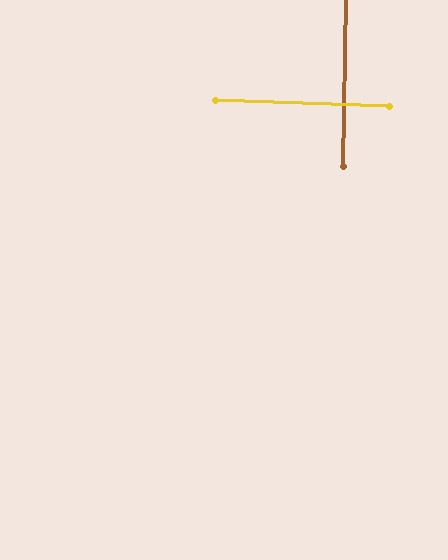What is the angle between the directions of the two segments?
Approximately 89 degrees.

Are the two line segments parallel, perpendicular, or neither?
Perpendicular — they meet at approximately 89°.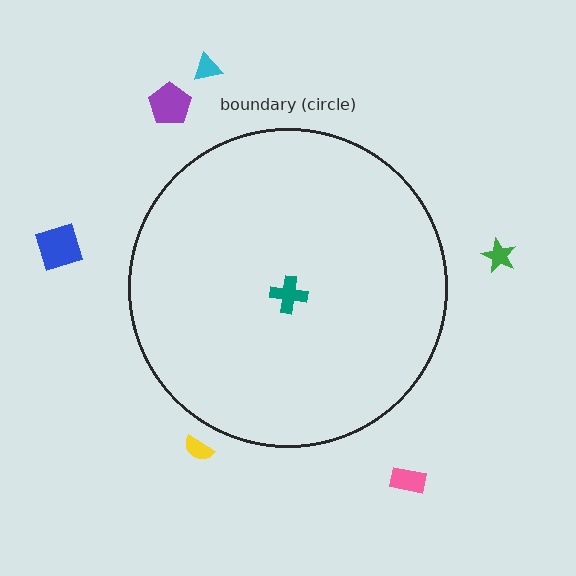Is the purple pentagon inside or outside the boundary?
Outside.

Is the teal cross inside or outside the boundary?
Inside.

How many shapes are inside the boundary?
1 inside, 6 outside.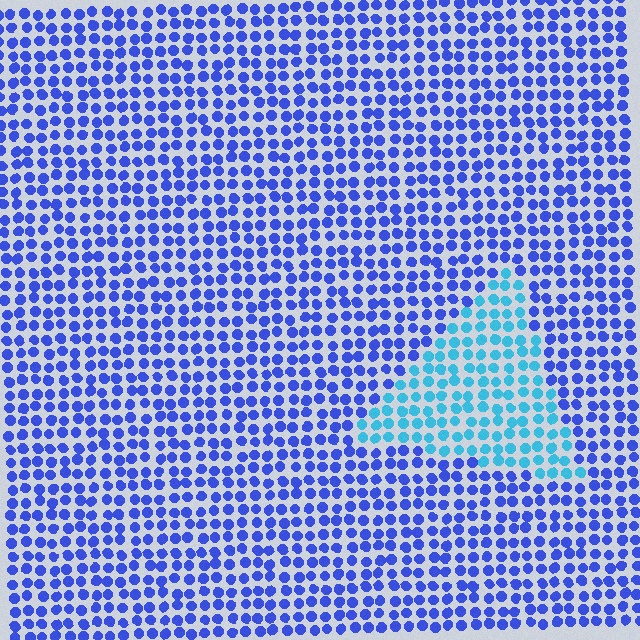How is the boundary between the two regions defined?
The boundary is defined purely by a slight shift in hue (about 40 degrees). Spacing, size, and orientation are identical on both sides.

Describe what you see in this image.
The image is filled with small blue elements in a uniform arrangement. A triangle-shaped region is visible where the elements are tinted to a slightly different hue, forming a subtle color boundary.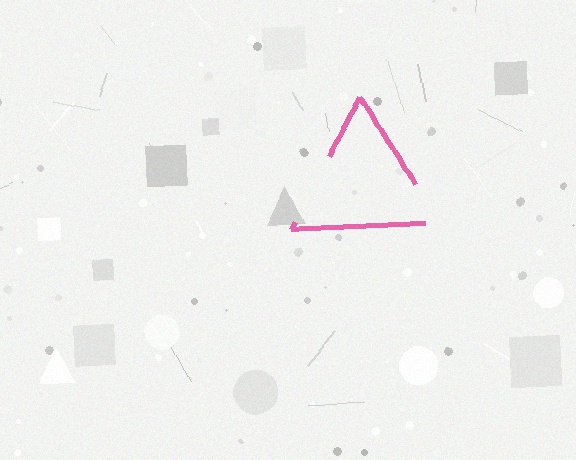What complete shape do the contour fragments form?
The contour fragments form a triangle.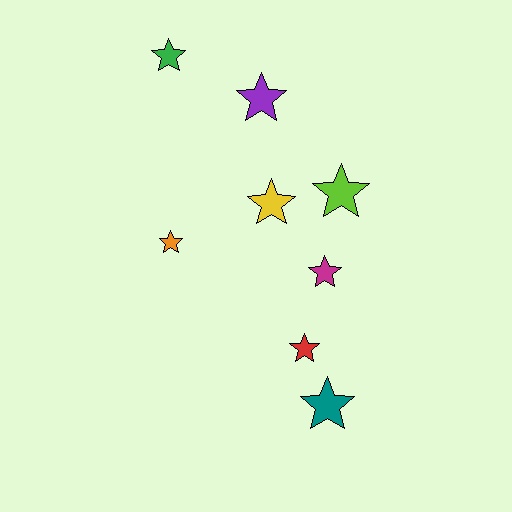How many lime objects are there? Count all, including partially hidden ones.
There is 1 lime object.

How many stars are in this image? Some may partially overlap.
There are 8 stars.